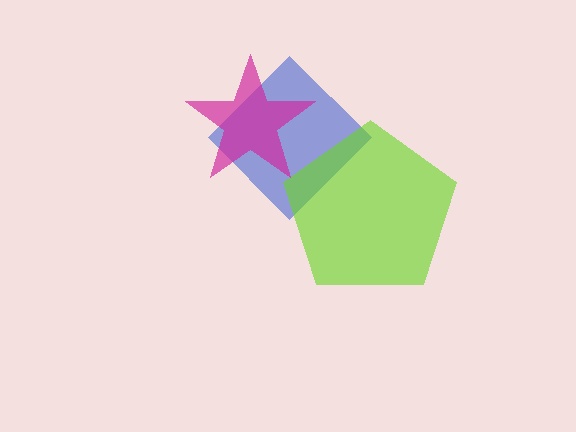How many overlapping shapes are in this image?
There are 3 overlapping shapes in the image.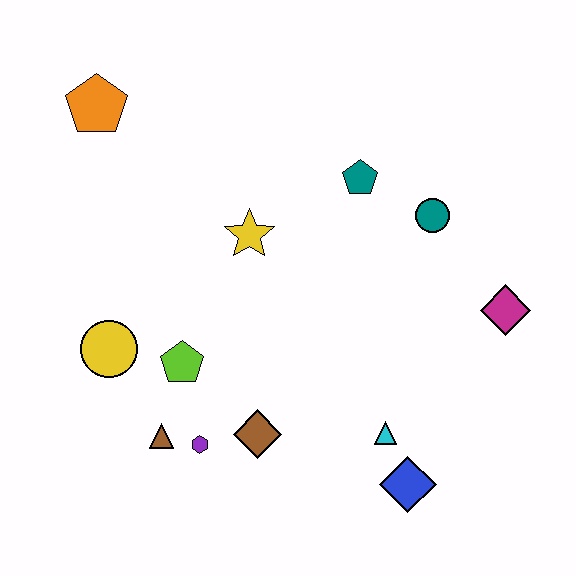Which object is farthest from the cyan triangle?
The orange pentagon is farthest from the cyan triangle.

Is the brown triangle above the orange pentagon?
No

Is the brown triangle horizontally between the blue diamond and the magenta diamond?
No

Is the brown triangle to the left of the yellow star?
Yes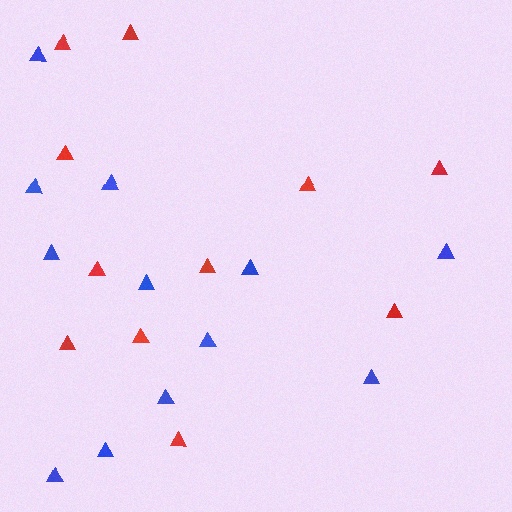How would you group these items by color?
There are 2 groups: one group of red triangles (11) and one group of blue triangles (12).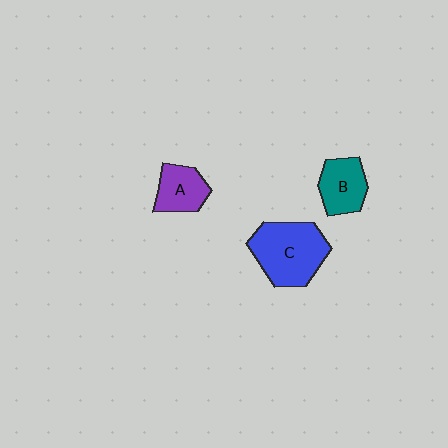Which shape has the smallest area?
Shape A (purple).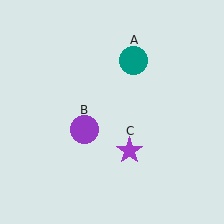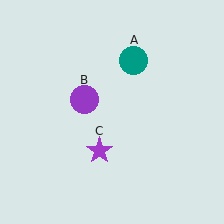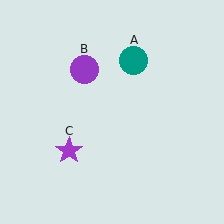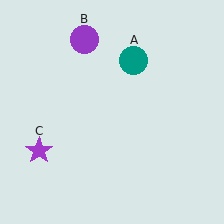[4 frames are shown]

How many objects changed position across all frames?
2 objects changed position: purple circle (object B), purple star (object C).